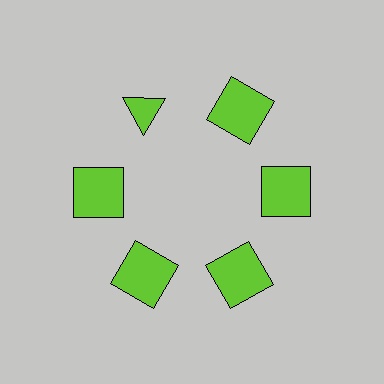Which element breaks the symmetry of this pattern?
The lime triangle at roughly the 11 o'clock position breaks the symmetry. All other shapes are lime squares.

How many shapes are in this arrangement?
There are 6 shapes arranged in a ring pattern.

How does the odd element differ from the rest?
It has a different shape: triangle instead of square.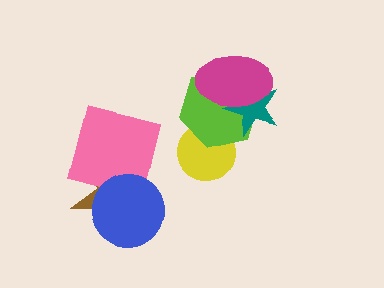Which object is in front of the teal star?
The magenta ellipse is in front of the teal star.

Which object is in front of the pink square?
The blue circle is in front of the pink square.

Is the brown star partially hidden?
Yes, it is partially covered by another shape.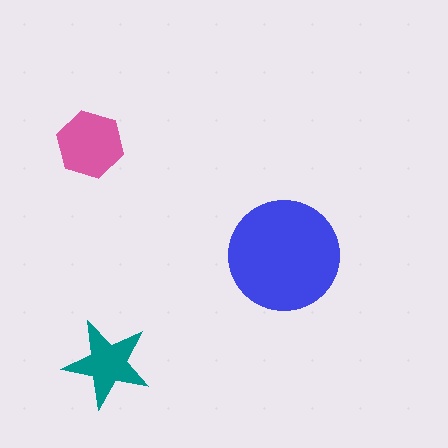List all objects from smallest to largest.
The teal star, the pink hexagon, the blue circle.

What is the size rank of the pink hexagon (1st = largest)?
2nd.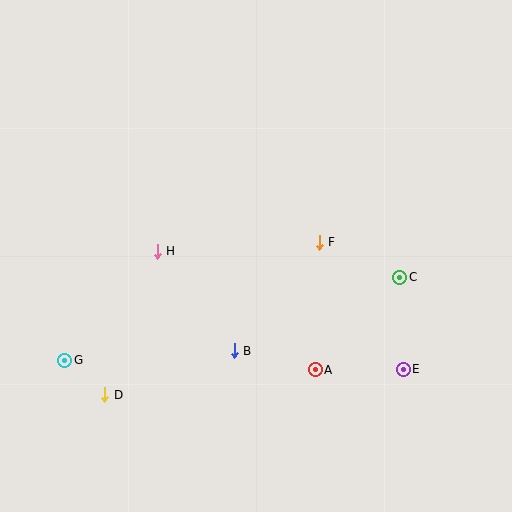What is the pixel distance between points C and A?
The distance between C and A is 125 pixels.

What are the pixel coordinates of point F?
Point F is at (319, 242).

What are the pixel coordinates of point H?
Point H is at (157, 251).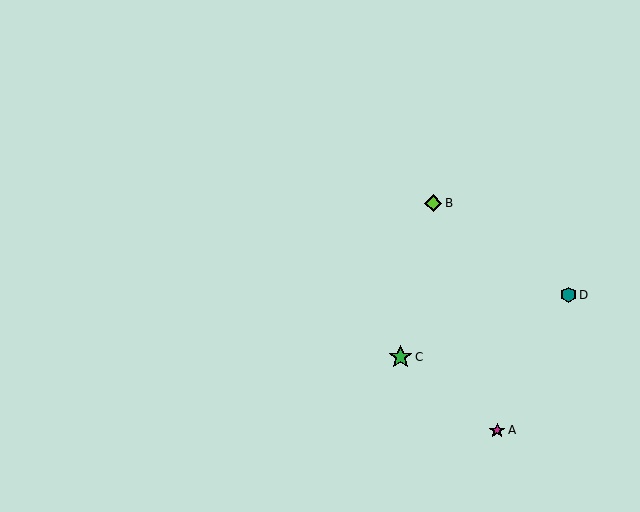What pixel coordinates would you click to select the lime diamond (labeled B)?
Click at (433, 203) to select the lime diamond B.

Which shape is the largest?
The green star (labeled C) is the largest.